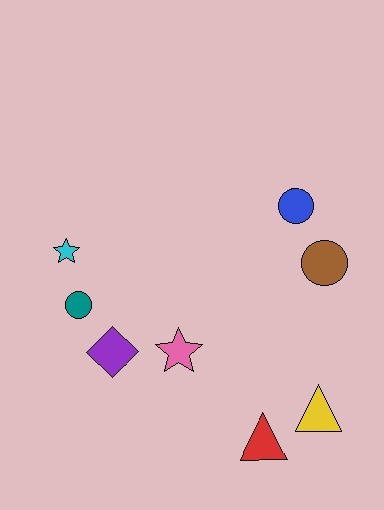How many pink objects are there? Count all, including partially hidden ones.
There is 1 pink object.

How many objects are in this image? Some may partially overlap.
There are 8 objects.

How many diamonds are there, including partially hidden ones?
There is 1 diamond.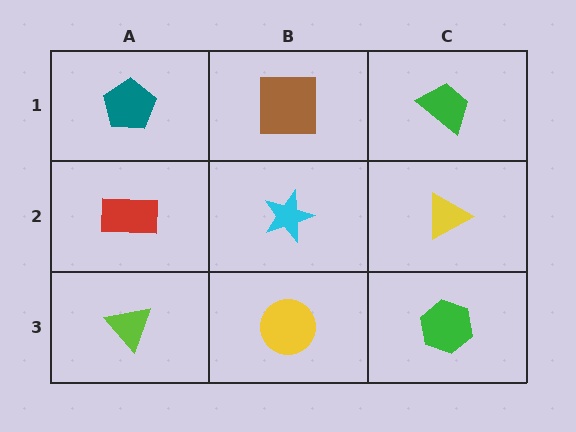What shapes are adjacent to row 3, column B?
A cyan star (row 2, column B), a lime triangle (row 3, column A), a green hexagon (row 3, column C).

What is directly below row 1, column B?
A cyan star.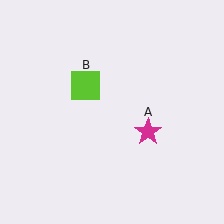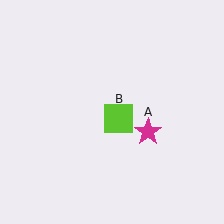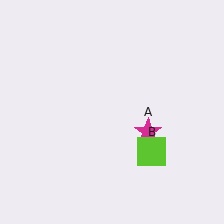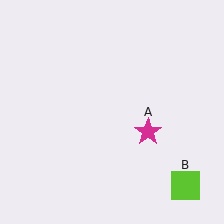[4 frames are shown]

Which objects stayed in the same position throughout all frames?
Magenta star (object A) remained stationary.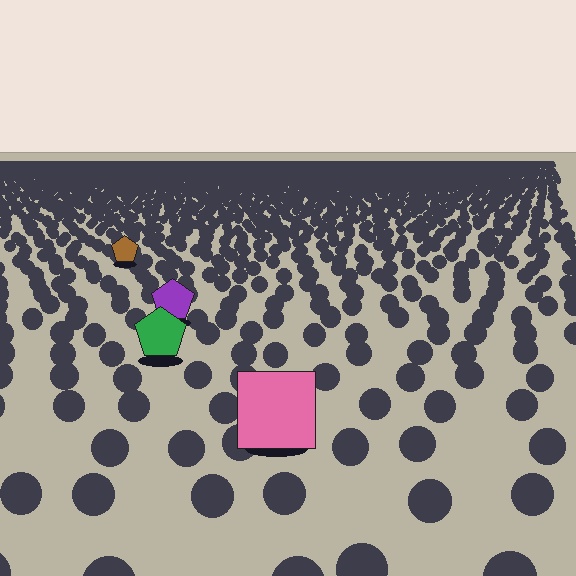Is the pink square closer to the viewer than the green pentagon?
Yes. The pink square is closer — you can tell from the texture gradient: the ground texture is coarser near it.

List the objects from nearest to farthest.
From nearest to farthest: the pink square, the green pentagon, the purple pentagon, the brown pentagon.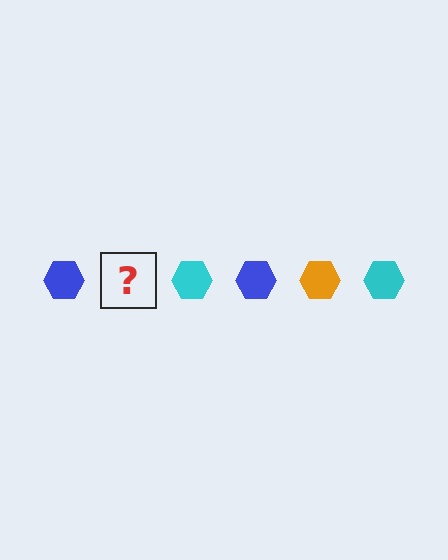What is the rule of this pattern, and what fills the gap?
The rule is that the pattern cycles through blue, orange, cyan hexagons. The gap should be filled with an orange hexagon.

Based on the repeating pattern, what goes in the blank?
The blank should be an orange hexagon.